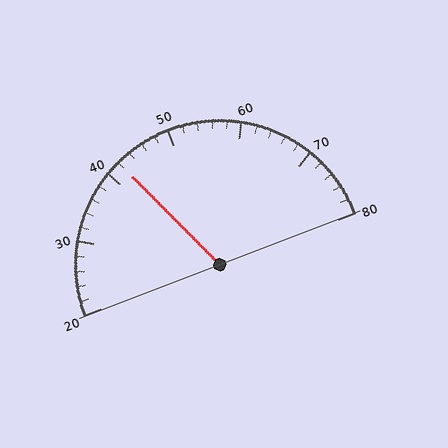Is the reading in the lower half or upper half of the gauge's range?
The reading is in the lower half of the range (20 to 80).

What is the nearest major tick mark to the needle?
The nearest major tick mark is 40.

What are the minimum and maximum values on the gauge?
The gauge ranges from 20 to 80.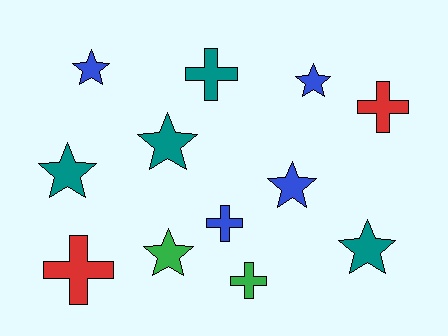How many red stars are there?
There are no red stars.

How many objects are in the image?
There are 12 objects.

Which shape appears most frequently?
Star, with 7 objects.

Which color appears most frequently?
Blue, with 4 objects.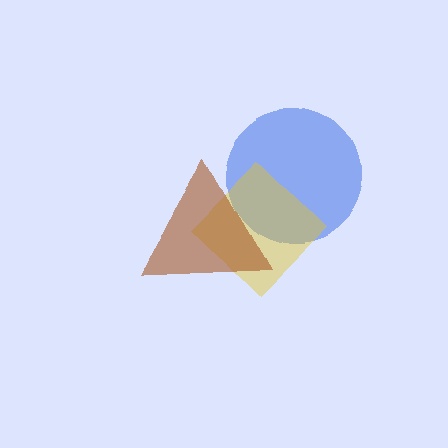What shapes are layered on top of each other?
The layered shapes are: a blue circle, a yellow diamond, a brown triangle.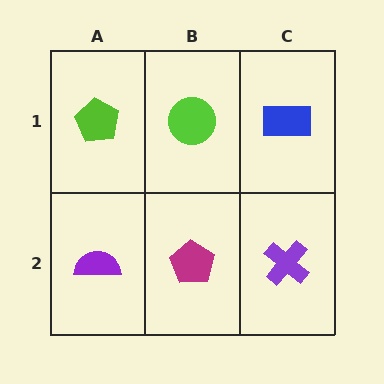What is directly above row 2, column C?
A blue rectangle.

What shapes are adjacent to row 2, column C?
A blue rectangle (row 1, column C), a magenta pentagon (row 2, column B).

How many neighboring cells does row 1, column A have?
2.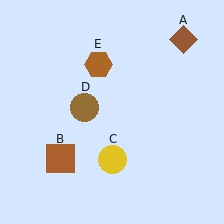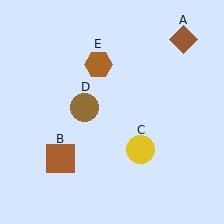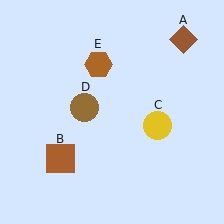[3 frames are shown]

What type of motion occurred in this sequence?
The yellow circle (object C) rotated counterclockwise around the center of the scene.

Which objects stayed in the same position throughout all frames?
Brown diamond (object A) and brown square (object B) and brown circle (object D) and brown hexagon (object E) remained stationary.